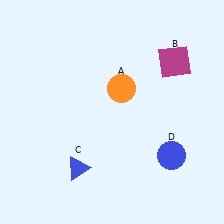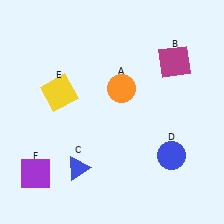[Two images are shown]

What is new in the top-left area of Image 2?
A yellow square (E) was added in the top-left area of Image 2.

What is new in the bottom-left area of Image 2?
A purple square (F) was added in the bottom-left area of Image 2.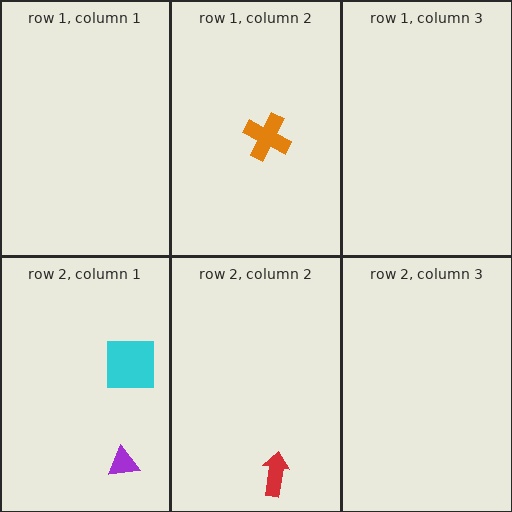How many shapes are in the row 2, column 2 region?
1.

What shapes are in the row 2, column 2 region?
The red arrow.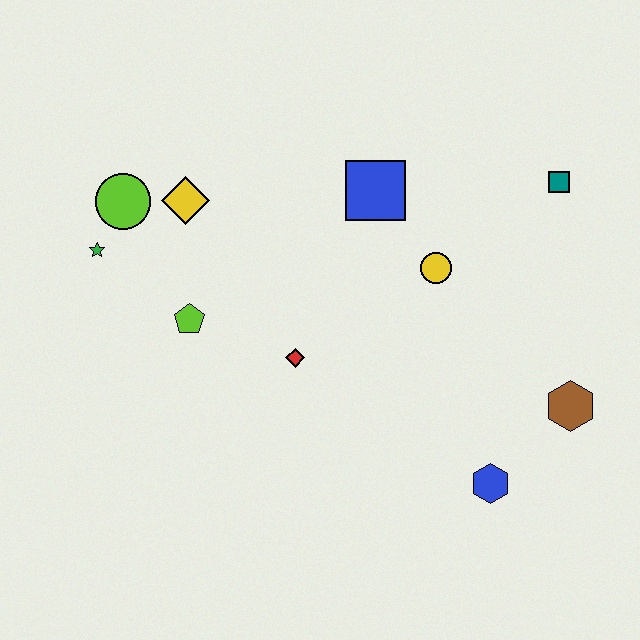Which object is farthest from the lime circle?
The brown hexagon is farthest from the lime circle.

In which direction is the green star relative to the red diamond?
The green star is to the left of the red diamond.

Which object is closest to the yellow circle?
The blue square is closest to the yellow circle.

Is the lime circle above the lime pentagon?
Yes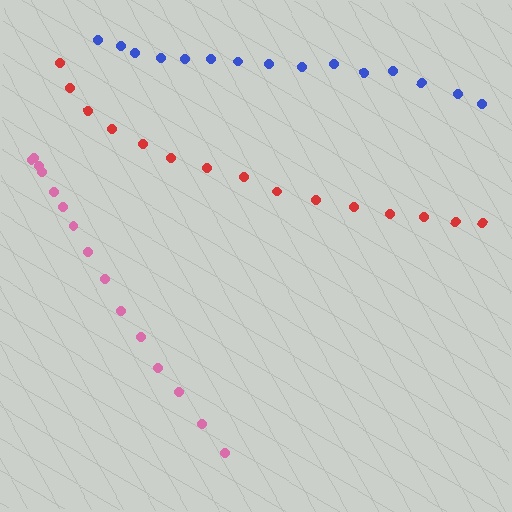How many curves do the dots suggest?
There are 3 distinct paths.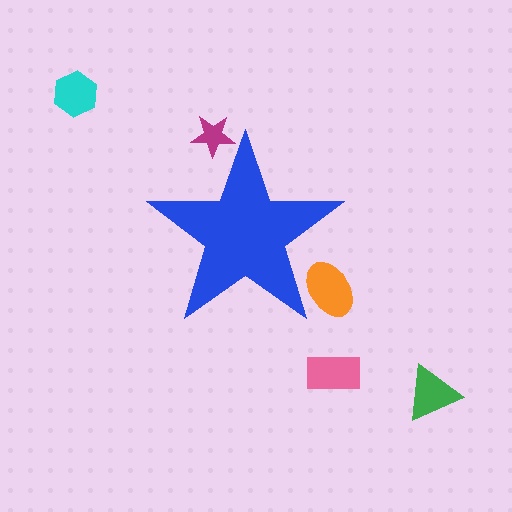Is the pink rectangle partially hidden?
No, the pink rectangle is fully visible.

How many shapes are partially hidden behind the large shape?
2 shapes are partially hidden.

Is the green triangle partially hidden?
No, the green triangle is fully visible.